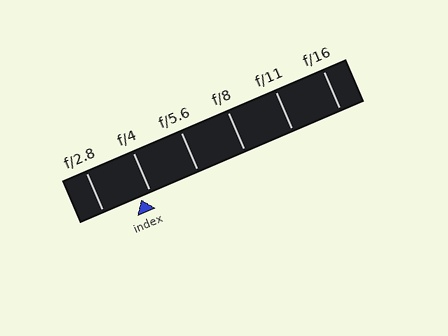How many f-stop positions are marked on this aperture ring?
There are 6 f-stop positions marked.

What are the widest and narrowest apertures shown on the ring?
The widest aperture shown is f/2.8 and the narrowest is f/16.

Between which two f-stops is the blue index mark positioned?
The index mark is between f/2.8 and f/4.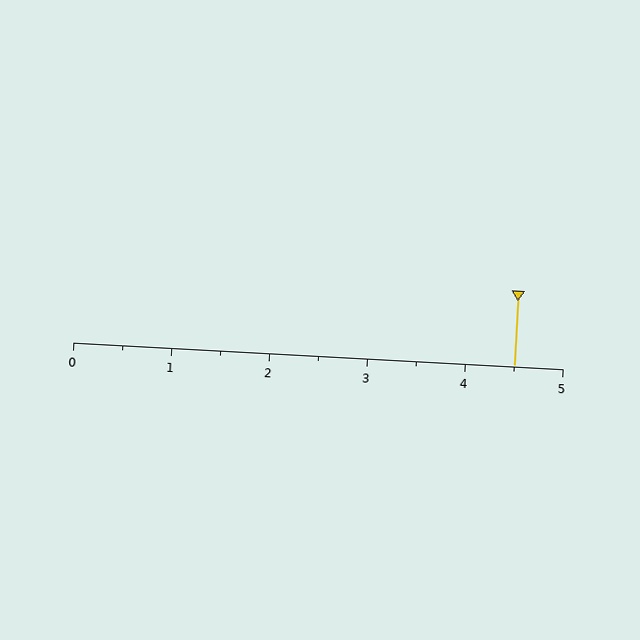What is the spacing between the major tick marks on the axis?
The major ticks are spaced 1 apart.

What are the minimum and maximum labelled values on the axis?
The axis runs from 0 to 5.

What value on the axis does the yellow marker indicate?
The marker indicates approximately 4.5.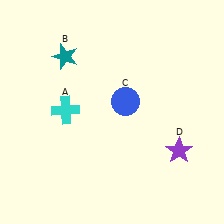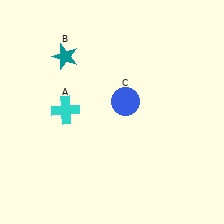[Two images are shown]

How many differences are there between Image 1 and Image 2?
There is 1 difference between the two images.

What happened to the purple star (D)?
The purple star (D) was removed in Image 2. It was in the bottom-right area of Image 1.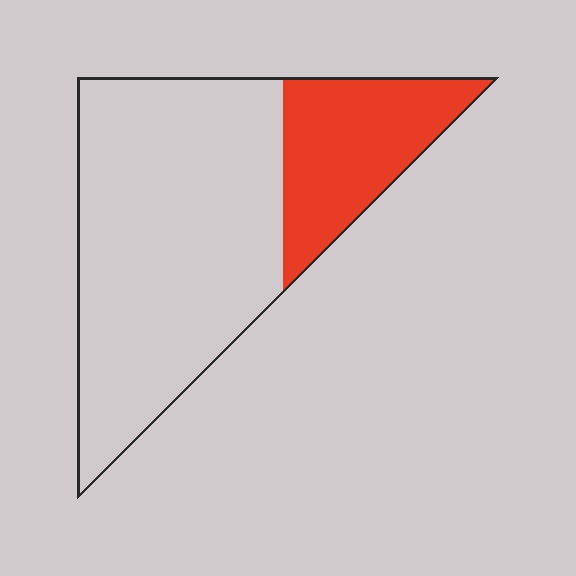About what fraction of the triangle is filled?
About one quarter (1/4).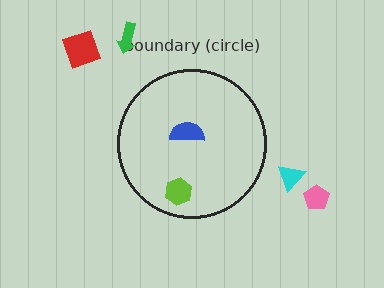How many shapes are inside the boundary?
2 inside, 4 outside.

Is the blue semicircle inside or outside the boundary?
Inside.